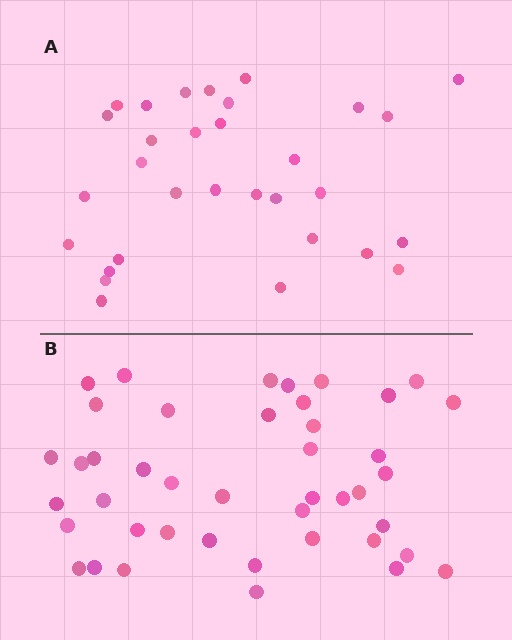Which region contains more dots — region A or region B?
Region B (the bottom region) has more dots.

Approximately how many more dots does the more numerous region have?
Region B has roughly 12 or so more dots than region A.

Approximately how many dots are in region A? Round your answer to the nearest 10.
About 30 dots. (The exact count is 31, which rounds to 30.)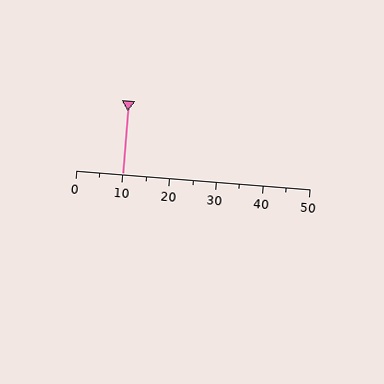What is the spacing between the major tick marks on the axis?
The major ticks are spaced 10 apart.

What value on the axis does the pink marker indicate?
The marker indicates approximately 10.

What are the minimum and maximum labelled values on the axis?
The axis runs from 0 to 50.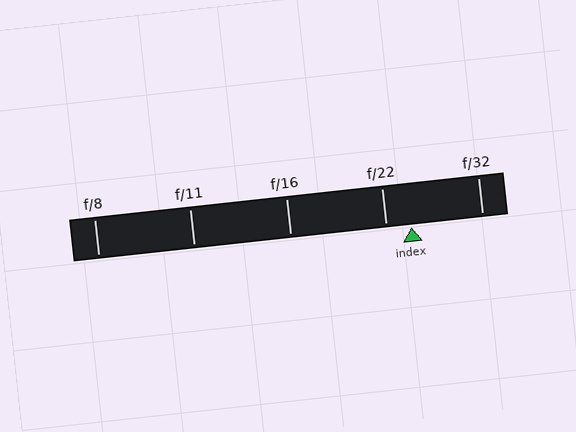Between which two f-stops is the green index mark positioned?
The index mark is between f/22 and f/32.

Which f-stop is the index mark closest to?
The index mark is closest to f/22.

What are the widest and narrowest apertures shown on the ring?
The widest aperture shown is f/8 and the narrowest is f/32.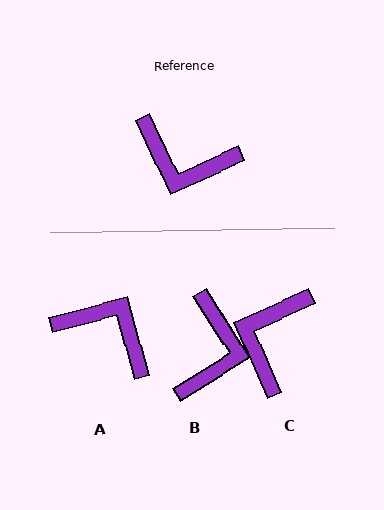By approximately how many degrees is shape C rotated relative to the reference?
Approximately 90 degrees clockwise.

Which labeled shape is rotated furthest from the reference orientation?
A, about 170 degrees away.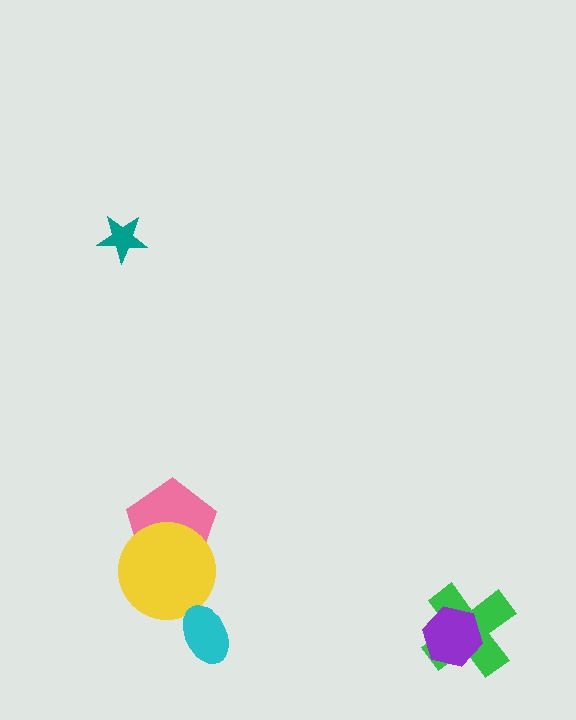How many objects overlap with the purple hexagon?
1 object overlaps with the purple hexagon.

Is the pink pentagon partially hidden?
Yes, it is partially covered by another shape.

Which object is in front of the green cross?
The purple hexagon is in front of the green cross.